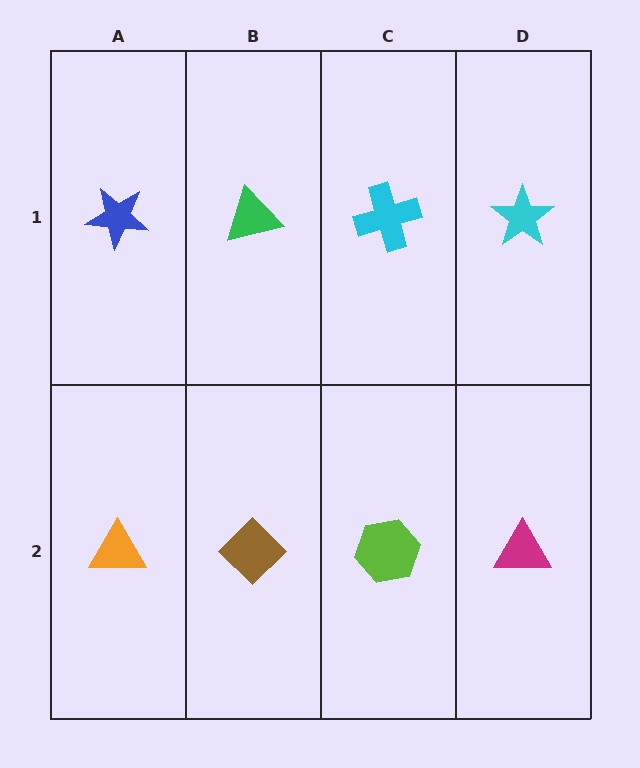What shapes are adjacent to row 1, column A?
An orange triangle (row 2, column A), a green triangle (row 1, column B).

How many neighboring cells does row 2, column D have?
2.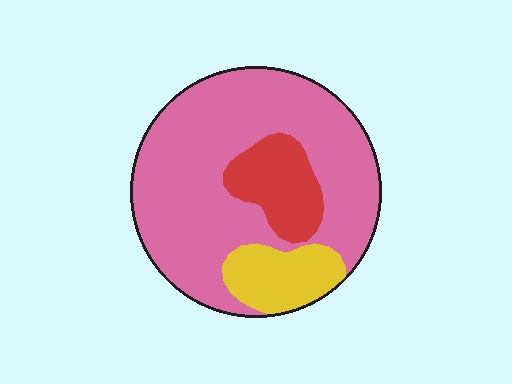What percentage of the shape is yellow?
Yellow covers 14% of the shape.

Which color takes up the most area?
Pink, at roughly 70%.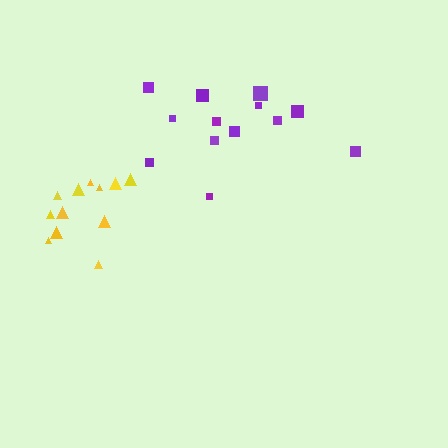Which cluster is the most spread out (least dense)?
Purple.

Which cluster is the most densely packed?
Yellow.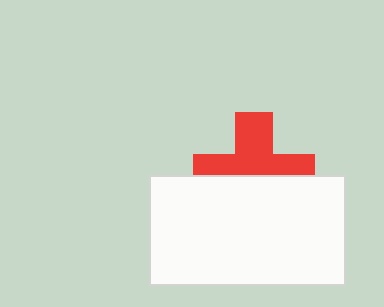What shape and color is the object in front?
The object in front is a white rectangle.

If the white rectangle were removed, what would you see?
You would see the complete red cross.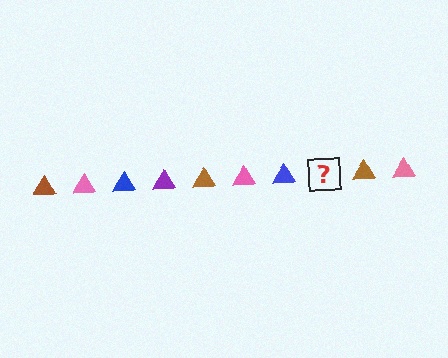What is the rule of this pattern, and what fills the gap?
The rule is that the pattern cycles through brown, pink, blue, purple triangles. The gap should be filled with a purple triangle.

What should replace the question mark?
The question mark should be replaced with a purple triangle.